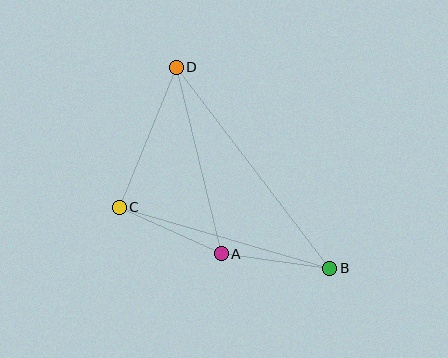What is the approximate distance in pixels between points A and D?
The distance between A and D is approximately 192 pixels.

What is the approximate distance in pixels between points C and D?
The distance between C and D is approximately 151 pixels.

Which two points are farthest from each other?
Points B and D are farthest from each other.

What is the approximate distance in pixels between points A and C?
The distance between A and C is approximately 112 pixels.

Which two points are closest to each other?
Points A and B are closest to each other.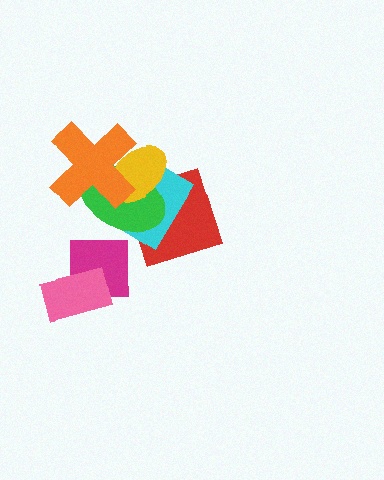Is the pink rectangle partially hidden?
No, no other shape covers it.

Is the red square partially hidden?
Yes, it is partially covered by another shape.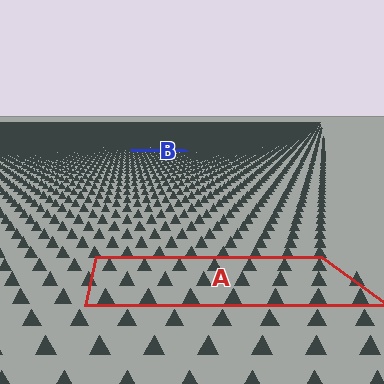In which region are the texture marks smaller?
The texture marks are smaller in region B, because it is farther away.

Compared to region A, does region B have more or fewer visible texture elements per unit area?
Region B has more texture elements per unit area — they are packed more densely because it is farther away.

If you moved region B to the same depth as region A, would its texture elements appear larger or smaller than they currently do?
They would appear larger. At a closer depth, the same texture elements are projected at a bigger on-screen size.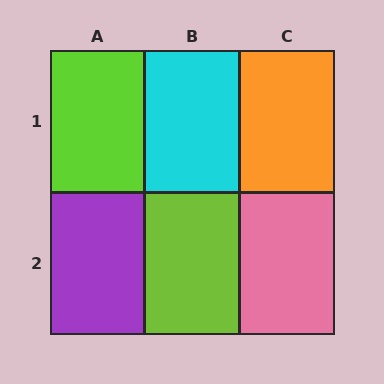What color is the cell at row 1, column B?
Cyan.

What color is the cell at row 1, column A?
Lime.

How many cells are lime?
2 cells are lime.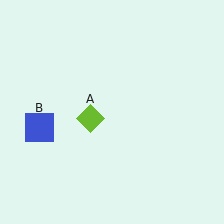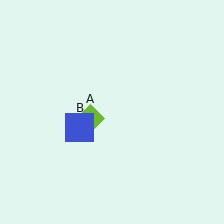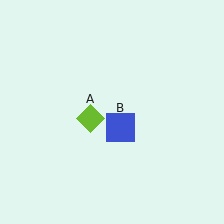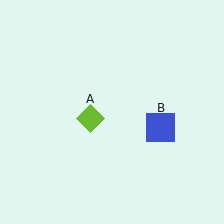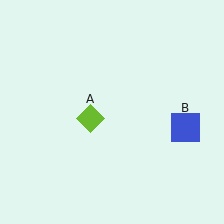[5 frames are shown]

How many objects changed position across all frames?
1 object changed position: blue square (object B).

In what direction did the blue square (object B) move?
The blue square (object B) moved right.